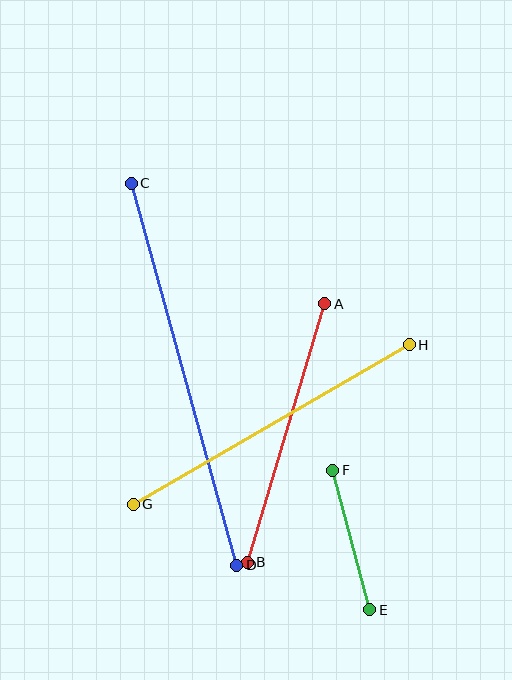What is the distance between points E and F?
The distance is approximately 144 pixels.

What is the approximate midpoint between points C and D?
The midpoint is at approximately (184, 374) pixels.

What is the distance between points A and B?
The distance is approximately 270 pixels.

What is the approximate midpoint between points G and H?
The midpoint is at approximately (271, 424) pixels.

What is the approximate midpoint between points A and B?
The midpoint is at approximately (286, 433) pixels.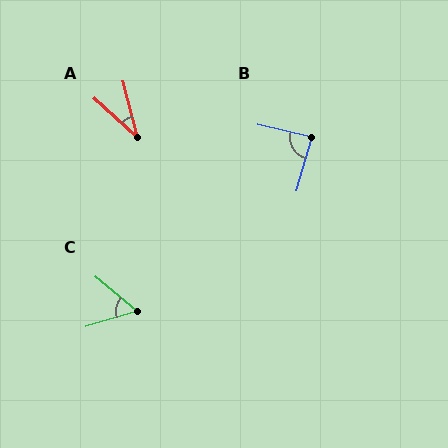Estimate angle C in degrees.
Approximately 56 degrees.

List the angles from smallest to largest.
A (33°), C (56°), B (86°).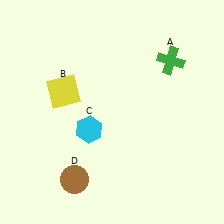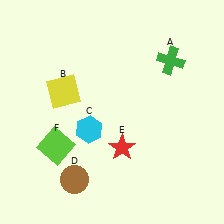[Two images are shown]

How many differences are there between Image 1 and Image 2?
There are 2 differences between the two images.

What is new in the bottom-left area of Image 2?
A lime square (F) was added in the bottom-left area of Image 2.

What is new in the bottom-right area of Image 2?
A red star (E) was added in the bottom-right area of Image 2.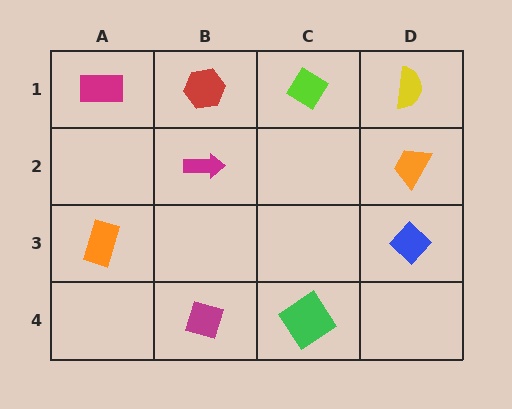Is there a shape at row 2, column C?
No, that cell is empty.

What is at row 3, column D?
A blue diamond.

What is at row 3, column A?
An orange rectangle.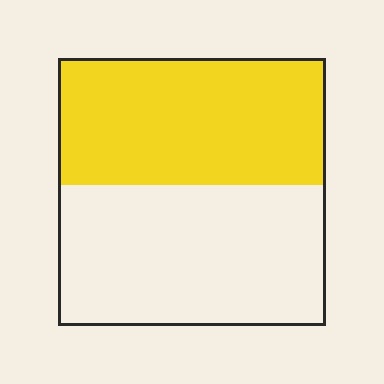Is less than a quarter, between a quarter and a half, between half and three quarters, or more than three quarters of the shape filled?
Between a quarter and a half.